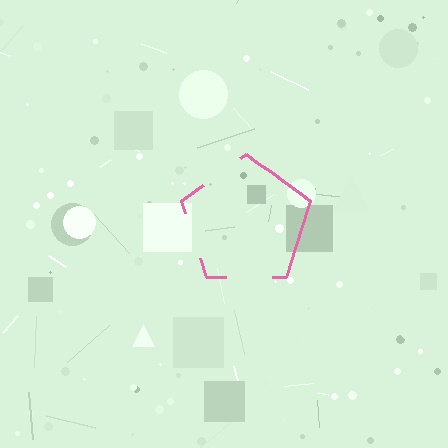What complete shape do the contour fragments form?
The contour fragments form a pentagon.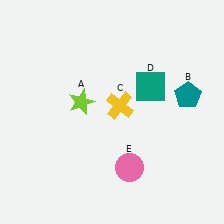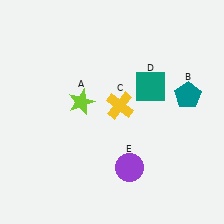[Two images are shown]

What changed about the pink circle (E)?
In Image 1, E is pink. In Image 2, it changed to purple.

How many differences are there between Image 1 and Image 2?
There is 1 difference between the two images.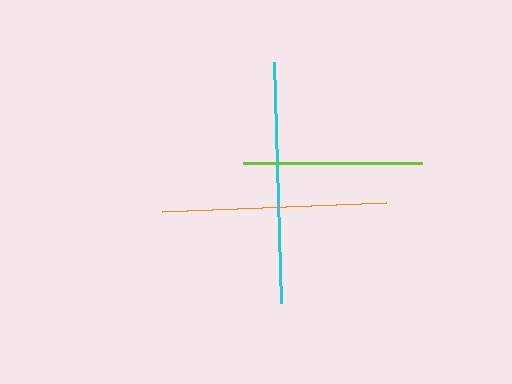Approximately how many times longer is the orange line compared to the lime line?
The orange line is approximately 1.2 times the length of the lime line.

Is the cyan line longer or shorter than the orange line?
The cyan line is longer than the orange line.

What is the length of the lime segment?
The lime segment is approximately 179 pixels long.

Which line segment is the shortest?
The lime line is the shortest at approximately 179 pixels.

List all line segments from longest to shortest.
From longest to shortest: cyan, orange, lime.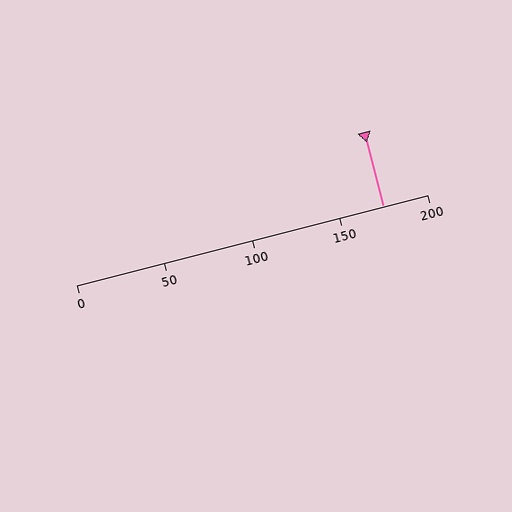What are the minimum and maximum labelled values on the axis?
The axis runs from 0 to 200.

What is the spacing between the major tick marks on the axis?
The major ticks are spaced 50 apart.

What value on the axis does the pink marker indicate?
The marker indicates approximately 175.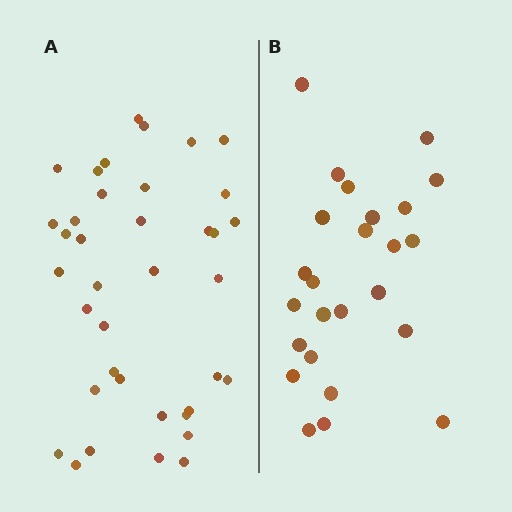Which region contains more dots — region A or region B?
Region A (the left region) has more dots.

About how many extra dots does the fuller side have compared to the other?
Region A has approximately 15 more dots than region B.